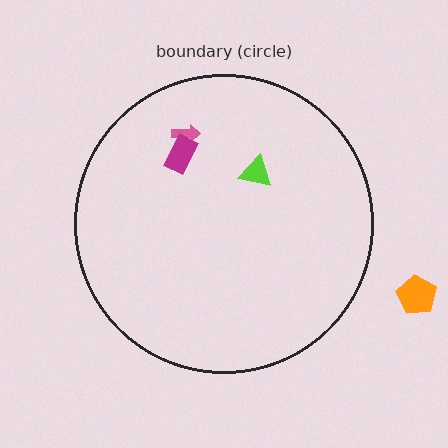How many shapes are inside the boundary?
3 inside, 1 outside.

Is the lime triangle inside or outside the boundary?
Inside.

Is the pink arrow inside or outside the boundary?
Inside.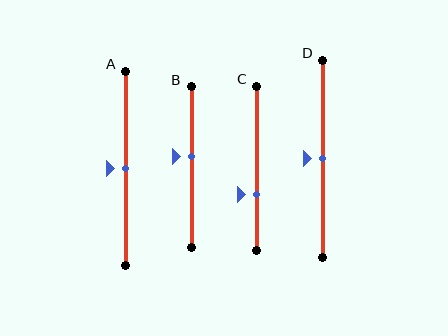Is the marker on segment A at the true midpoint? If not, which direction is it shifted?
Yes, the marker on segment A is at the true midpoint.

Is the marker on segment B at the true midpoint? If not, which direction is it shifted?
No, the marker on segment B is shifted upward by about 6% of the segment length.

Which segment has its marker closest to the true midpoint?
Segment A has its marker closest to the true midpoint.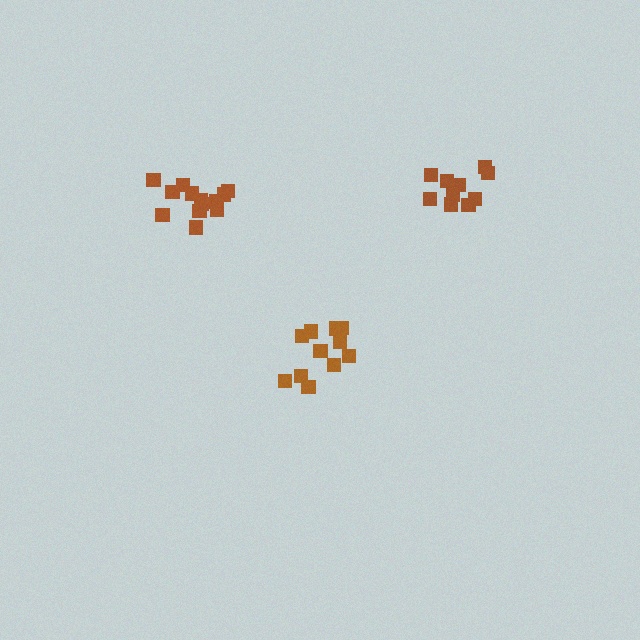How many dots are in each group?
Group 1: 14 dots, Group 2: 10 dots, Group 3: 11 dots (35 total).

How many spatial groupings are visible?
There are 3 spatial groupings.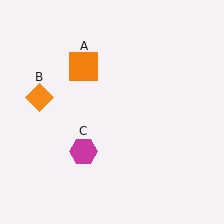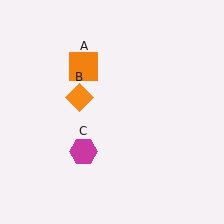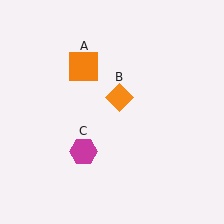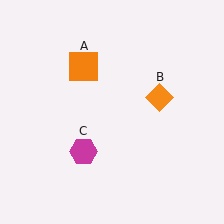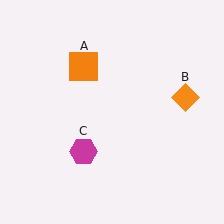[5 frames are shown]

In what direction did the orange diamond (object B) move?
The orange diamond (object B) moved right.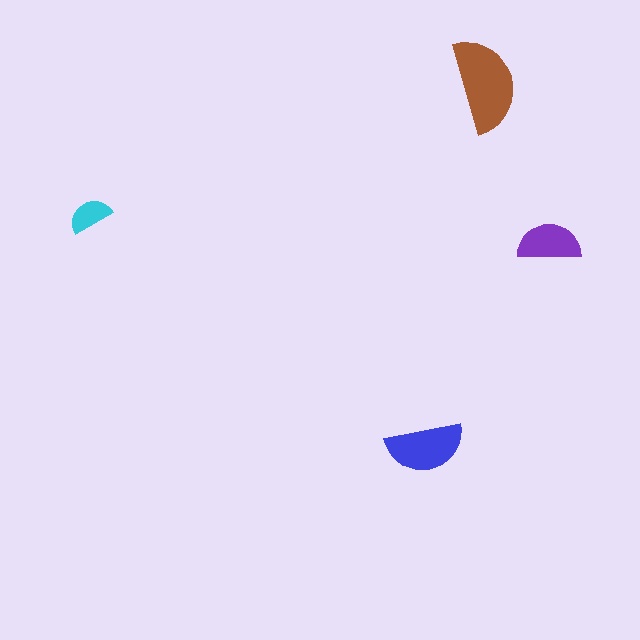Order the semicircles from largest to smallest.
the brown one, the blue one, the purple one, the cyan one.